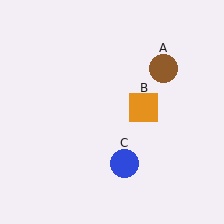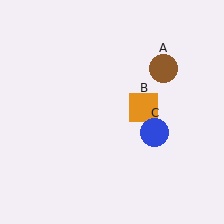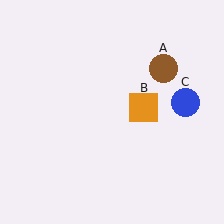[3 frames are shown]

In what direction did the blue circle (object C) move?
The blue circle (object C) moved up and to the right.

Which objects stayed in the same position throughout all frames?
Brown circle (object A) and orange square (object B) remained stationary.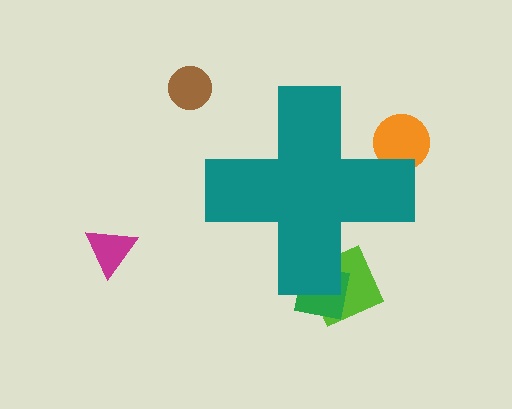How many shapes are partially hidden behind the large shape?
3 shapes are partially hidden.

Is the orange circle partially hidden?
Yes, the orange circle is partially hidden behind the teal cross.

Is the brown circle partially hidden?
No, the brown circle is fully visible.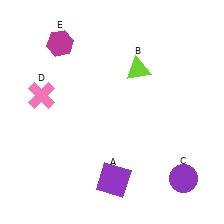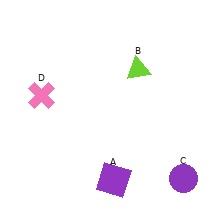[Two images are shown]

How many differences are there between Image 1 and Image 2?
There is 1 difference between the two images.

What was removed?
The magenta hexagon (E) was removed in Image 2.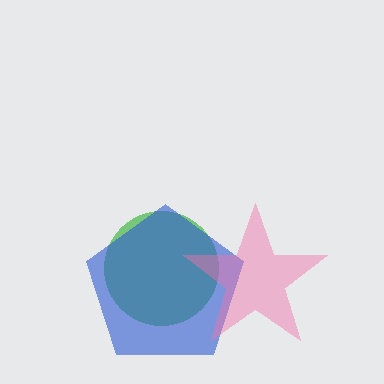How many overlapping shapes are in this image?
There are 3 overlapping shapes in the image.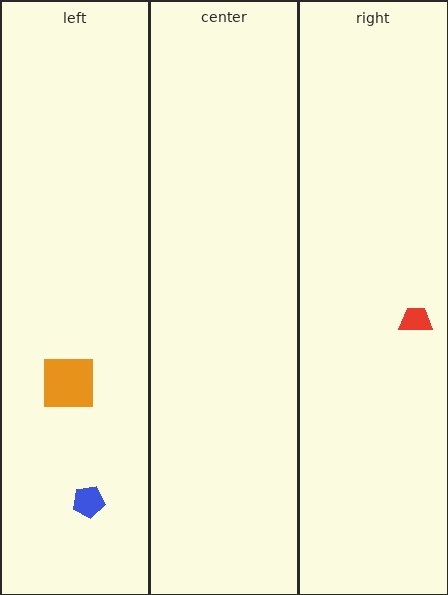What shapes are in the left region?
The blue pentagon, the orange square.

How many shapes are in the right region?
1.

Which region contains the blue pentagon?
The left region.